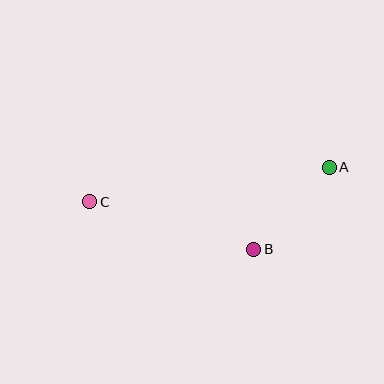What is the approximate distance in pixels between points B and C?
The distance between B and C is approximately 171 pixels.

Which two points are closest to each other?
Points A and B are closest to each other.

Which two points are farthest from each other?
Points A and C are farthest from each other.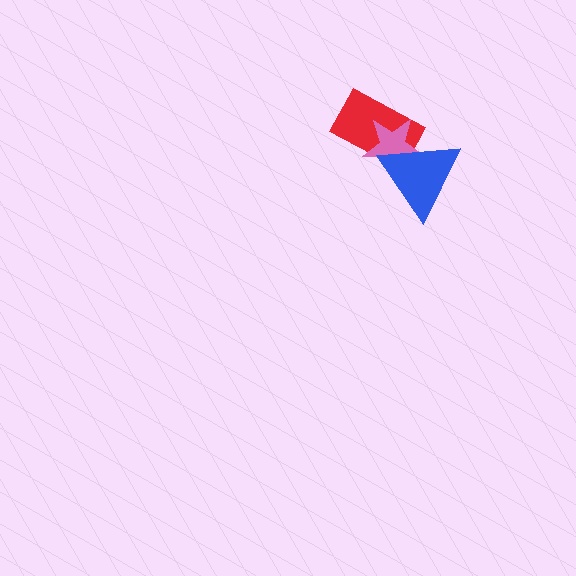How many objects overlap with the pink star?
2 objects overlap with the pink star.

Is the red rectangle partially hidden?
Yes, it is partially covered by another shape.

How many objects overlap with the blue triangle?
2 objects overlap with the blue triangle.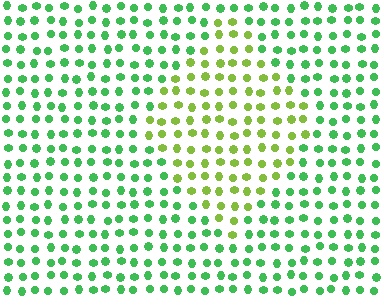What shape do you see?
I see a diamond.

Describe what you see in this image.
The image is filled with small green elements in a uniform arrangement. A diamond-shaped region is visible where the elements are tinted to a slightly different hue, forming a subtle color boundary.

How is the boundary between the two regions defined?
The boundary is defined purely by a slight shift in hue (about 44 degrees). Spacing, size, and orientation are identical on both sides.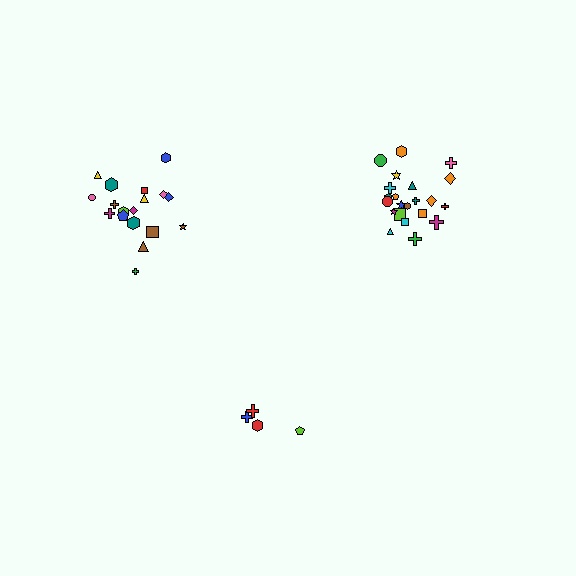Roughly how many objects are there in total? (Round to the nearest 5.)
Roughly 45 objects in total.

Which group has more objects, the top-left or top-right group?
The top-right group.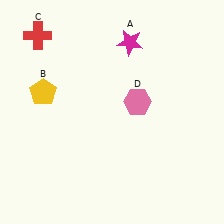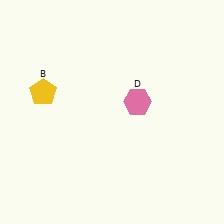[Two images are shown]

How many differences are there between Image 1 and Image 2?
There are 2 differences between the two images.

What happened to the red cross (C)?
The red cross (C) was removed in Image 2. It was in the top-left area of Image 1.